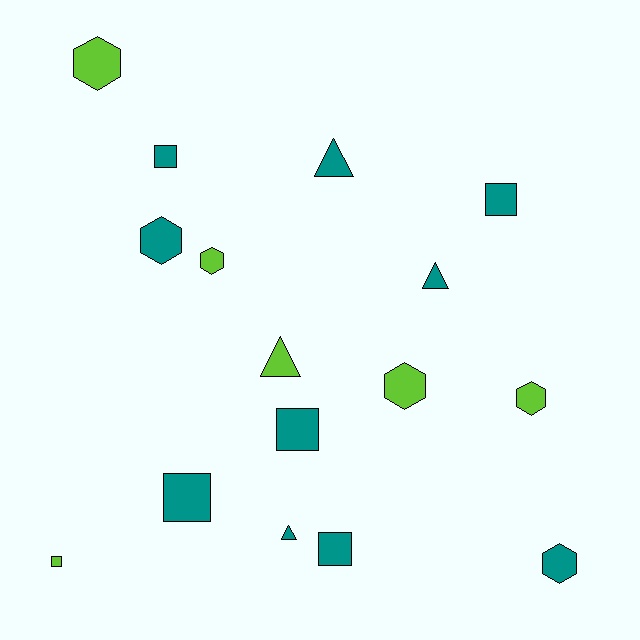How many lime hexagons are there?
There are 4 lime hexagons.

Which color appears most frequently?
Teal, with 10 objects.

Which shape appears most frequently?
Hexagon, with 6 objects.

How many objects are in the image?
There are 16 objects.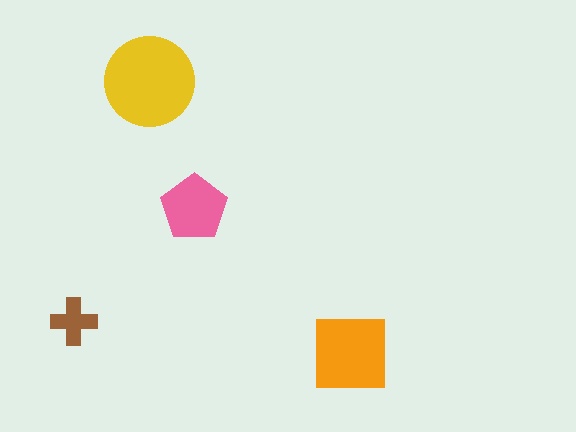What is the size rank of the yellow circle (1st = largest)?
1st.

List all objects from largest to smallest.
The yellow circle, the orange square, the pink pentagon, the brown cross.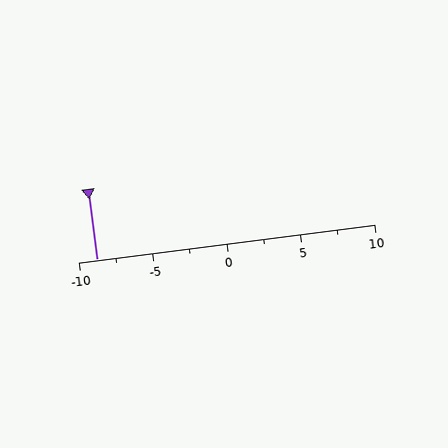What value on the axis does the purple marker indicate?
The marker indicates approximately -8.8.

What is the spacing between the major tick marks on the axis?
The major ticks are spaced 5 apart.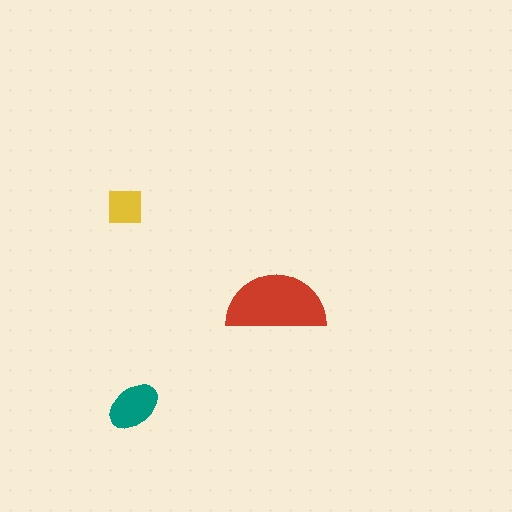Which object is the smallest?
The yellow square.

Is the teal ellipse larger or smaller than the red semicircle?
Smaller.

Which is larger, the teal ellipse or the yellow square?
The teal ellipse.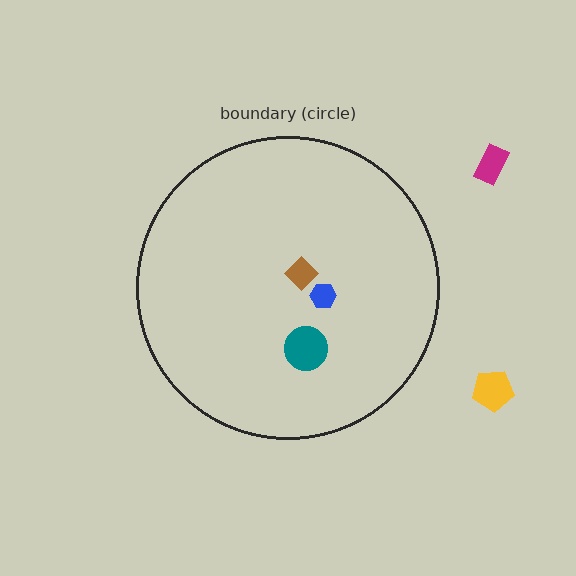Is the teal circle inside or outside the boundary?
Inside.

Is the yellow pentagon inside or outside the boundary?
Outside.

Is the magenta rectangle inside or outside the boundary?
Outside.